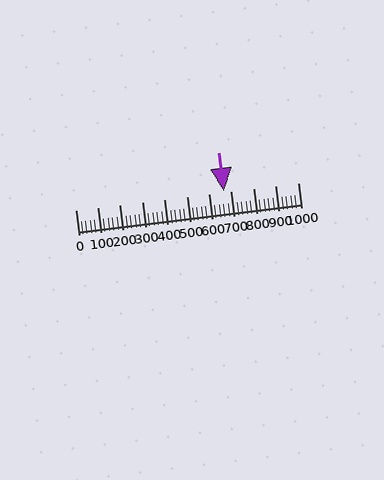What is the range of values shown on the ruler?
The ruler shows values from 0 to 1000.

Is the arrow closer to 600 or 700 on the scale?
The arrow is closer to 700.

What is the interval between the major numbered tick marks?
The major tick marks are spaced 100 units apart.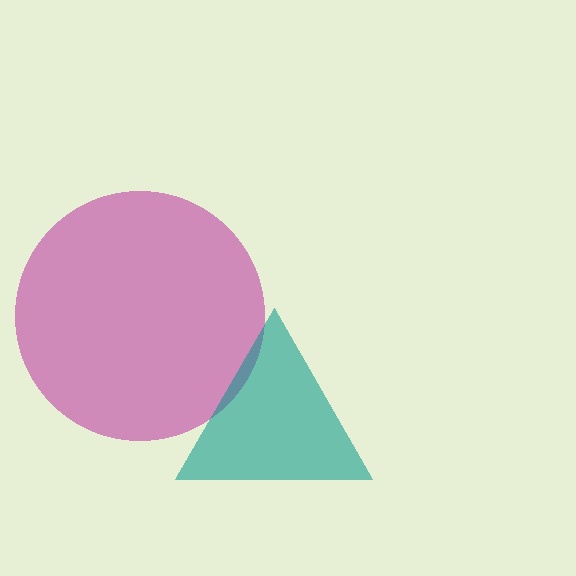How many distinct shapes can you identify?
There are 2 distinct shapes: a magenta circle, a teal triangle.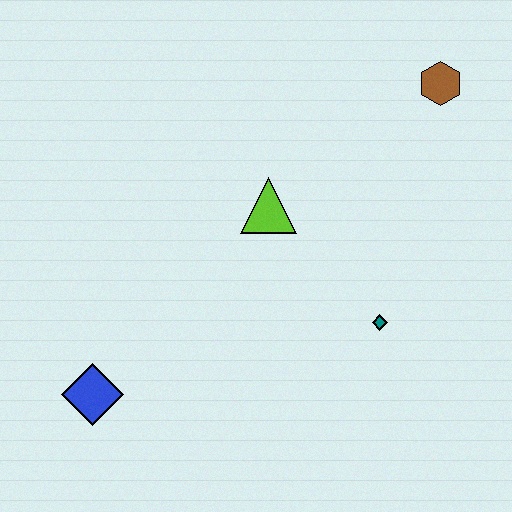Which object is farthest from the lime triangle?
The blue diamond is farthest from the lime triangle.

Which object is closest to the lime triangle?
The teal diamond is closest to the lime triangle.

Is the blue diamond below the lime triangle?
Yes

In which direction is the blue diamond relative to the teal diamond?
The blue diamond is to the left of the teal diamond.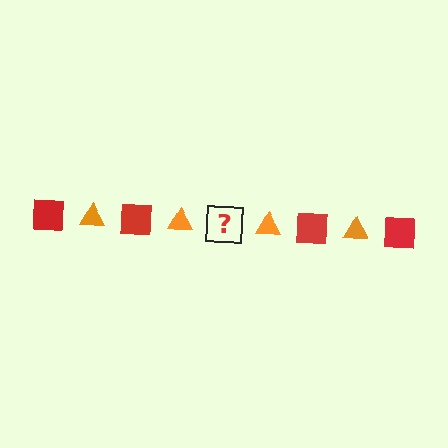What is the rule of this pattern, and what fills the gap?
The rule is that the pattern alternates between red square and orange triangle. The gap should be filled with a red square.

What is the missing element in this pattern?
The missing element is a red square.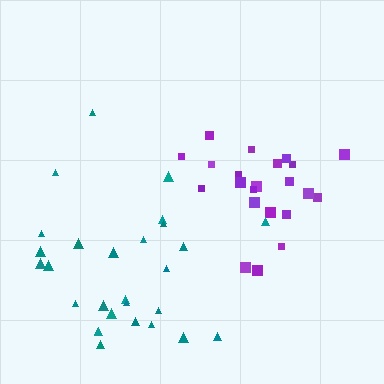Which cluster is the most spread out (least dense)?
Teal.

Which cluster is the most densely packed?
Purple.